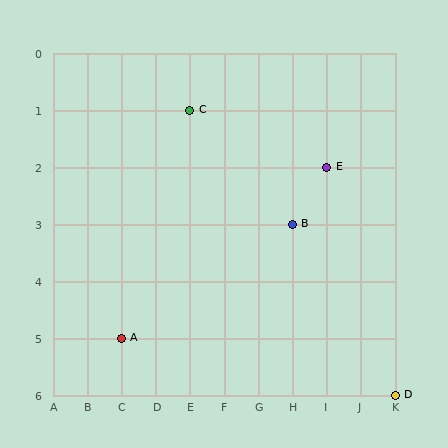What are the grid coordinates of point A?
Point A is at grid coordinates (C, 5).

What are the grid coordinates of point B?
Point B is at grid coordinates (H, 3).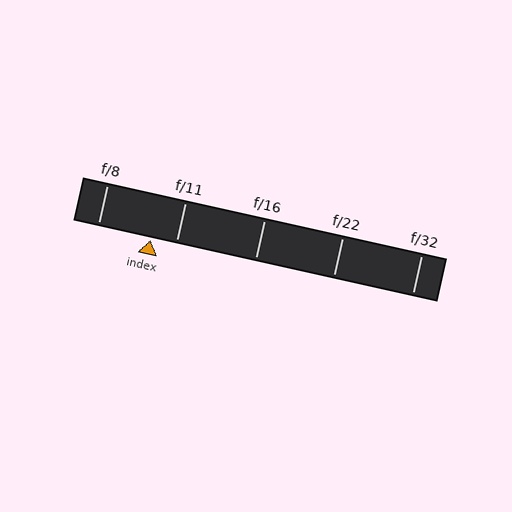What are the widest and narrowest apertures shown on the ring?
The widest aperture shown is f/8 and the narrowest is f/32.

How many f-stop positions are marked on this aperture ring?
There are 5 f-stop positions marked.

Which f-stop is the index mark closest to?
The index mark is closest to f/11.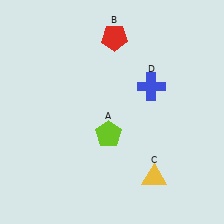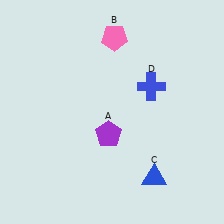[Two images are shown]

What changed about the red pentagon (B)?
In Image 1, B is red. In Image 2, it changed to pink.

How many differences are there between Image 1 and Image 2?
There are 3 differences between the two images.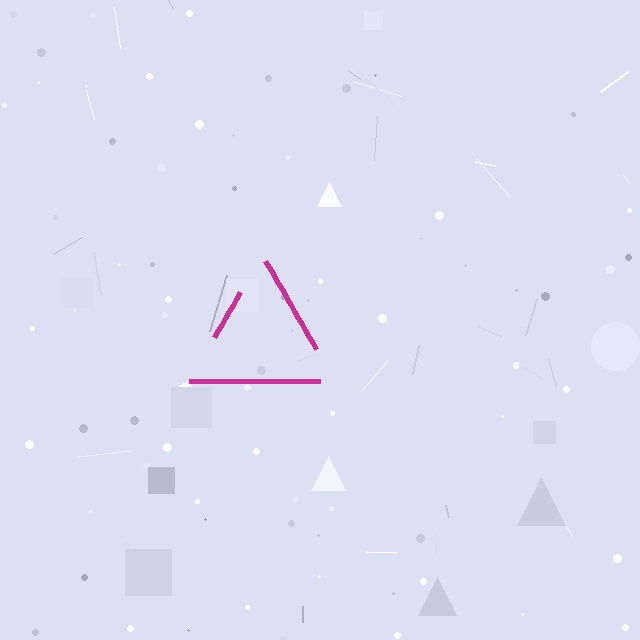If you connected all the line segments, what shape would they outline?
They would outline a triangle.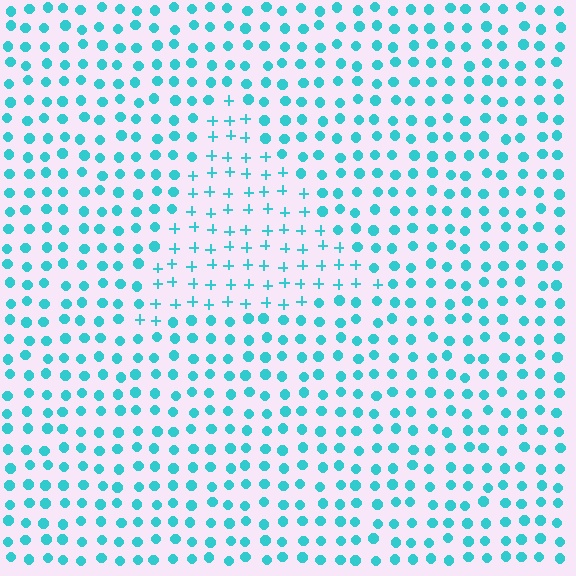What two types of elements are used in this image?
The image uses plus signs inside the triangle region and circles outside it.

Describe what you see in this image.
The image is filled with small cyan elements arranged in a uniform grid. A triangle-shaped region contains plus signs, while the surrounding area contains circles. The boundary is defined purely by the change in element shape.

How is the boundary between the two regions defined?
The boundary is defined by a change in element shape: plus signs inside vs. circles outside. All elements share the same color and spacing.